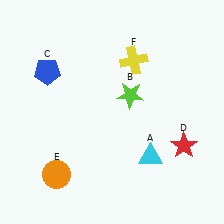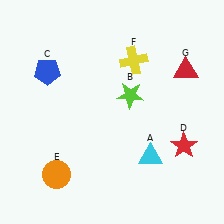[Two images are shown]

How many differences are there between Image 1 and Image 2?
There is 1 difference between the two images.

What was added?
A red triangle (G) was added in Image 2.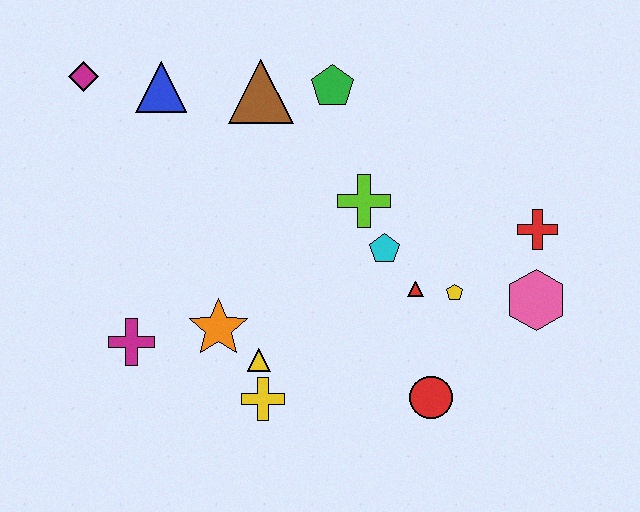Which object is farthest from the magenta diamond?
The pink hexagon is farthest from the magenta diamond.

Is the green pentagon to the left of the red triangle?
Yes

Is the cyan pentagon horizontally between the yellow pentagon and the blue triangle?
Yes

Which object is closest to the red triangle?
The yellow pentagon is closest to the red triangle.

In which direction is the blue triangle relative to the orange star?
The blue triangle is above the orange star.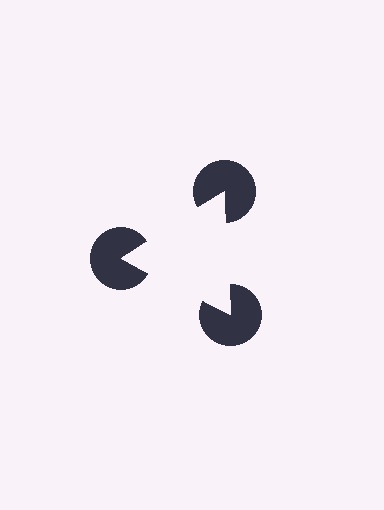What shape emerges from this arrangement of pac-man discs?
An illusory triangle — its edges are inferred from the aligned wedge cuts in the pac-man discs, not physically drawn.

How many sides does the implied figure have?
3 sides.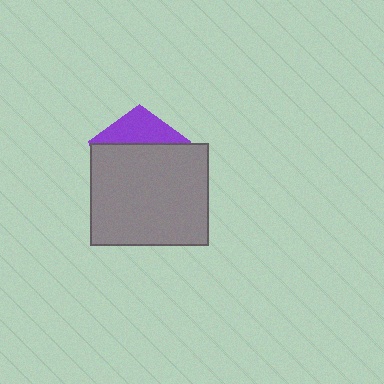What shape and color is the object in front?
The object in front is a gray rectangle.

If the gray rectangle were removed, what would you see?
You would see the complete purple pentagon.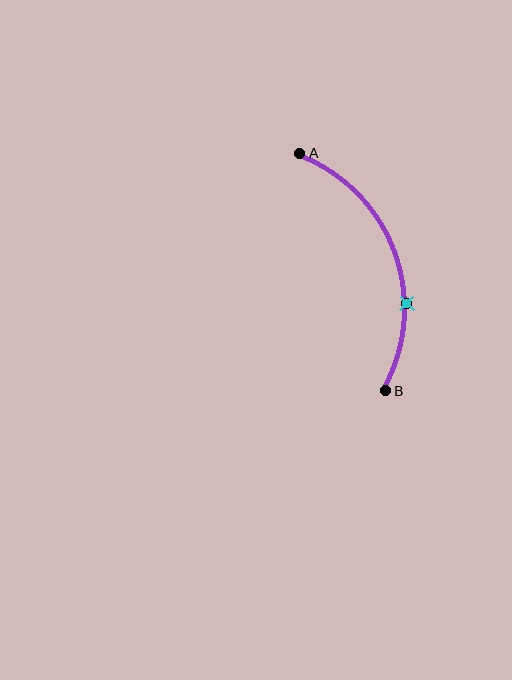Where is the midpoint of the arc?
The arc midpoint is the point on the curve farthest from the straight line joining A and B. It sits to the right of that line.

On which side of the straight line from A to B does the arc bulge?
The arc bulges to the right of the straight line connecting A and B.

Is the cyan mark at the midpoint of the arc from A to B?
No. The cyan mark lies on the arc but is closer to endpoint B. The arc midpoint would be at the point on the curve equidistant along the arc from both A and B.